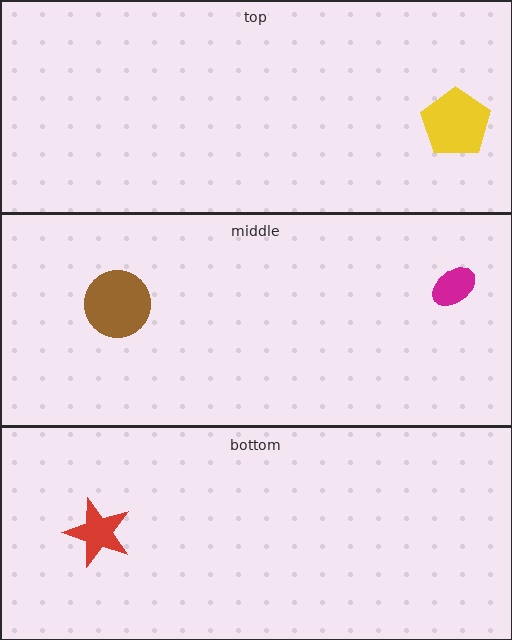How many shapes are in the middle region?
2.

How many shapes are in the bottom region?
1.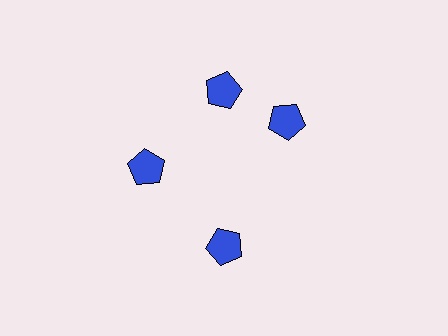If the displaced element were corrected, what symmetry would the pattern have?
It would have 4-fold rotational symmetry — the pattern would map onto itself every 90 degrees.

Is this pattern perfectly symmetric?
No. The 4 blue pentagons are arranged in a ring, but one element near the 3 o'clock position is rotated out of alignment along the ring, breaking the 4-fold rotational symmetry.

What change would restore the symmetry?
The symmetry would be restored by rotating it back into even spacing with its neighbors so that all 4 pentagons sit at equal angles and equal distance from the center.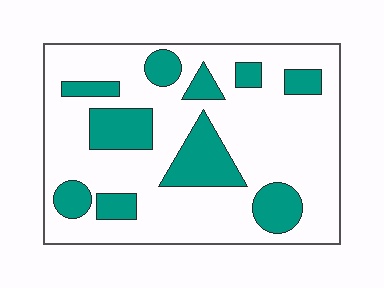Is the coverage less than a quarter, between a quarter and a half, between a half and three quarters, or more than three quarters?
Between a quarter and a half.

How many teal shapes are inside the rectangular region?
10.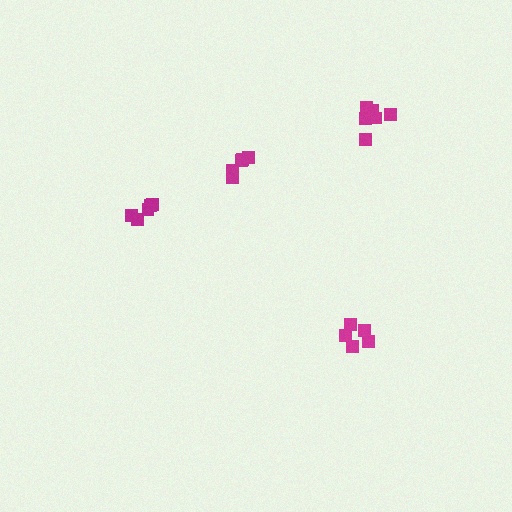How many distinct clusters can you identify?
There are 4 distinct clusters.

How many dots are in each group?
Group 1: 7 dots, Group 2: 5 dots, Group 3: 5 dots, Group 4: 5 dots (22 total).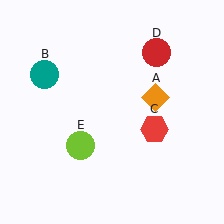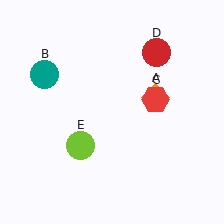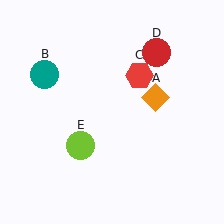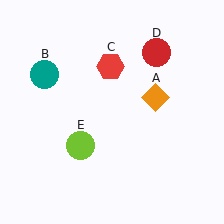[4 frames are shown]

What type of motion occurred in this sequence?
The red hexagon (object C) rotated counterclockwise around the center of the scene.